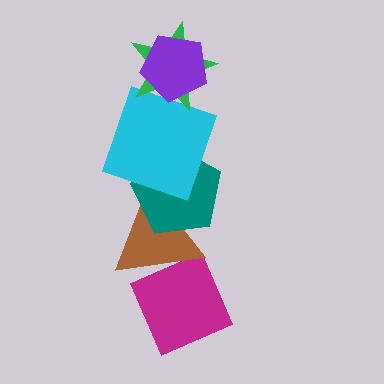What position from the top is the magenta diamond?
The magenta diamond is 6th from the top.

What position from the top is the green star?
The green star is 2nd from the top.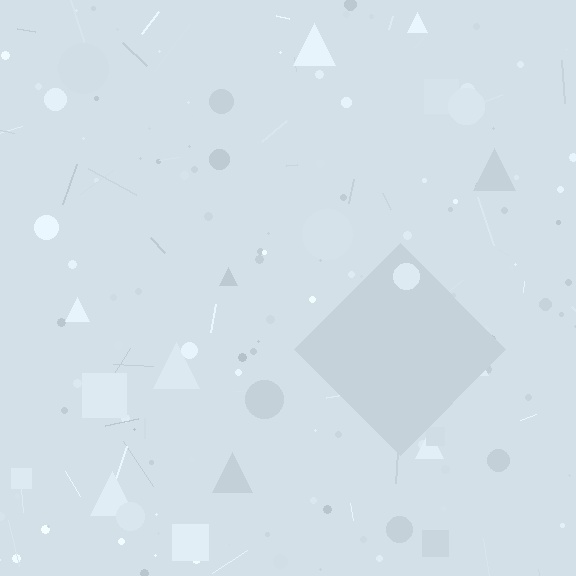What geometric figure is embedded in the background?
A diamond is embedded in the background.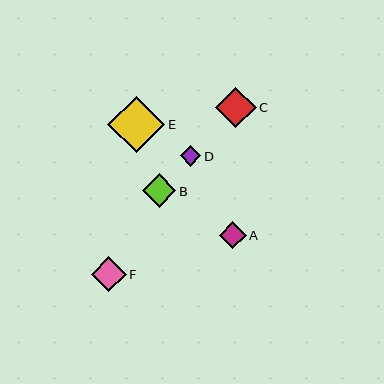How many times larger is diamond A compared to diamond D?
Diamond A is approximately 1.3 times the size of diamond D.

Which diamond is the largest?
Diamond E is the largest with a size of approximately 57 pixels.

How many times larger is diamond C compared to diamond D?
Diamond C is approximately 2.0 times the size of diamond D.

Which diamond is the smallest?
Diamond D is the smallest with a size of approximately 20 pixels.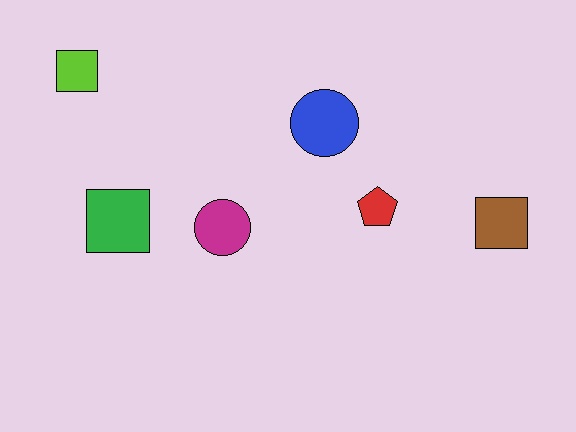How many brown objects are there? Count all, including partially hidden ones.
There is 1 brown object.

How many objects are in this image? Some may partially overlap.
There are 6 objects.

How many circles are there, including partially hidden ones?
There are 2 circles.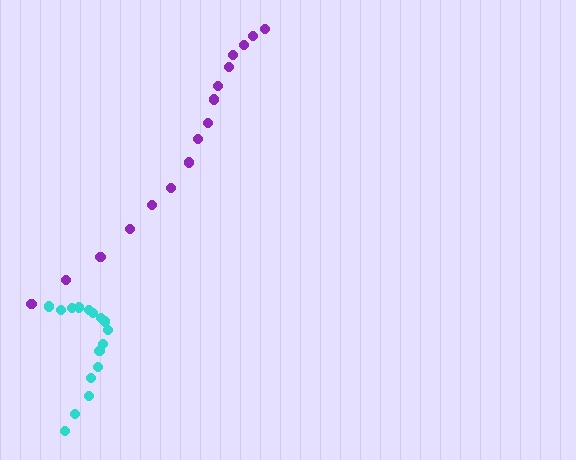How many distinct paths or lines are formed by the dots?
There are 2 distinct paths.